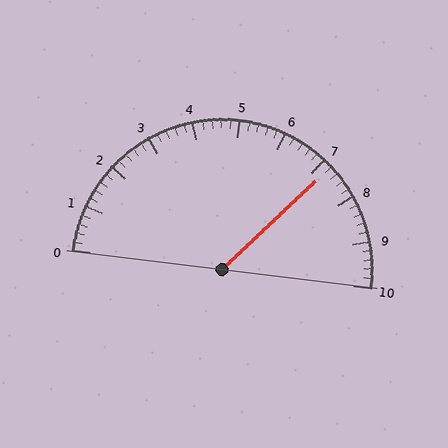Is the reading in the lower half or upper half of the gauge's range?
The reading is in the upper half of the range (0 to 10).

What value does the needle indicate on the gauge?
The needle indicates approximately 7.2.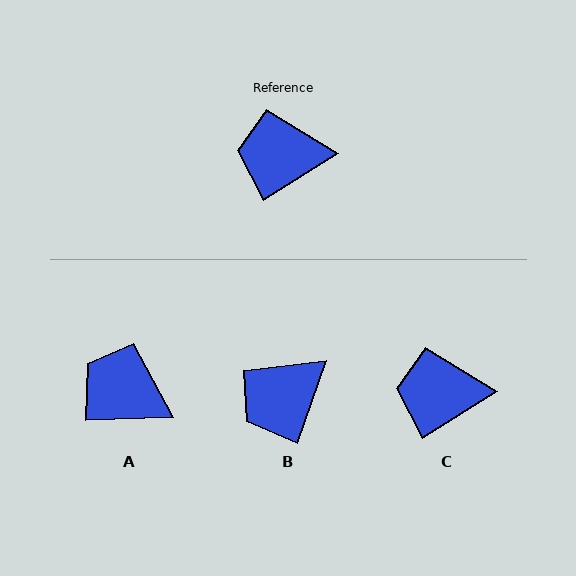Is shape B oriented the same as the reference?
No, it is off by about 38 degrees.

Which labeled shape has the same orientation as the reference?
C.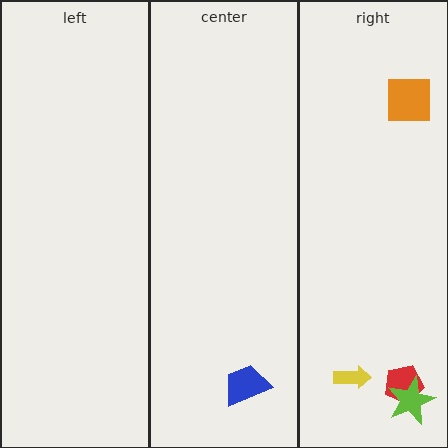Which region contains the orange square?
The right region.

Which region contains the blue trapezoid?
The center region.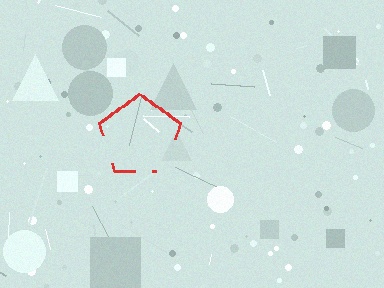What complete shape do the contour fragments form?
The contour fragments form a pentagon.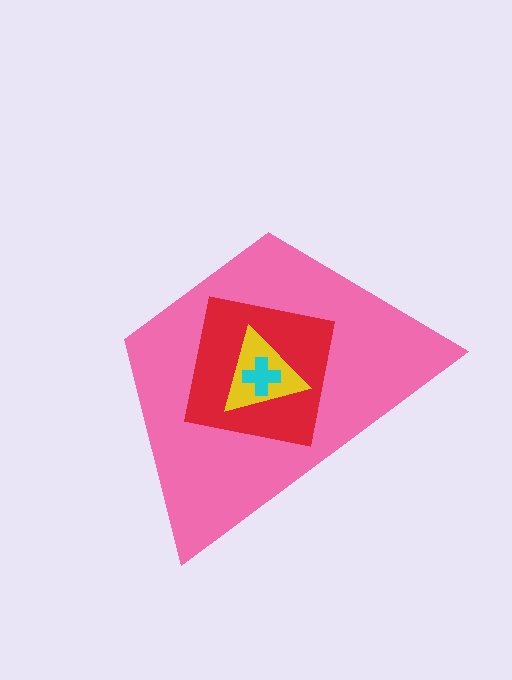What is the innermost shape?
The cyan cross.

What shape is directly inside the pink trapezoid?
The red square.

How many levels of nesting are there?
4.